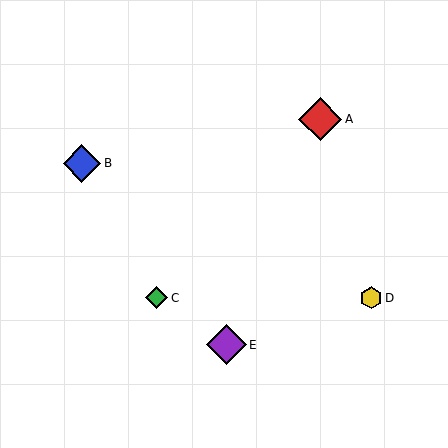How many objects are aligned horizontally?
2 objects (C, D) are aligned horizontally.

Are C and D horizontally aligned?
Yes, both are at y≈298.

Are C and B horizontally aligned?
No, C is at y≈298 and B is at y≈163.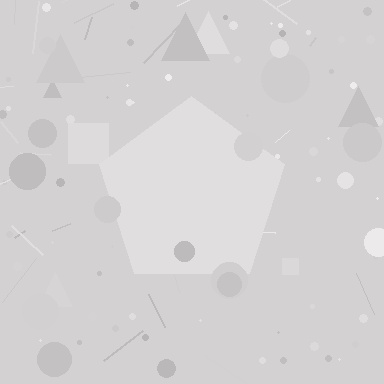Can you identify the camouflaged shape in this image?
The camouflaged shape is a pentagon.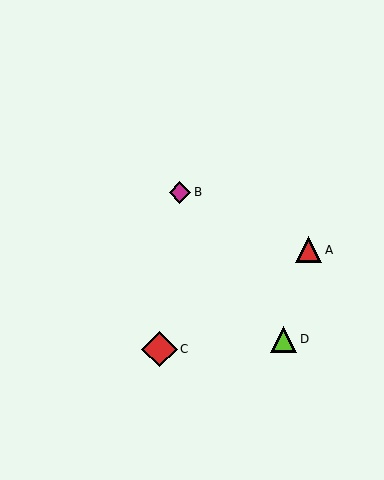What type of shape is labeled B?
Shape B is a magenta diamond.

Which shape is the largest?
The red diamond (labeled C) is the largest.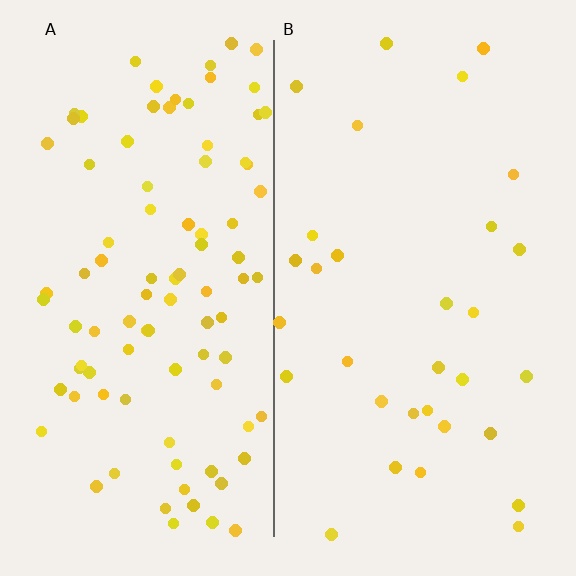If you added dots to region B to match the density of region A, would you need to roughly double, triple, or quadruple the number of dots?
Approximately triple.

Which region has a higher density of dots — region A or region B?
A (the left).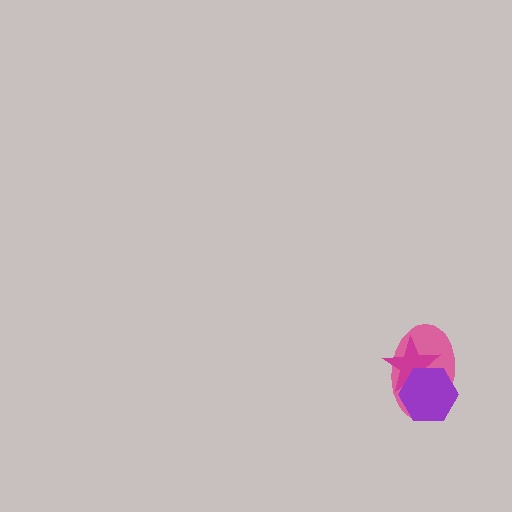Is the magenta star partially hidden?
Yes, it is partially covered by another shape.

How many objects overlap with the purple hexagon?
2 objects overlap with the purple hexagon.